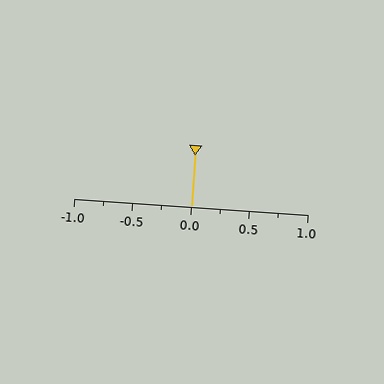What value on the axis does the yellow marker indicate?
The marker indicates approximately 0.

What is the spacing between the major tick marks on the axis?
The major ticks are spaced 0.5 apart.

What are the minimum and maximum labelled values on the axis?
The axis runs from -1.0 to 1.0.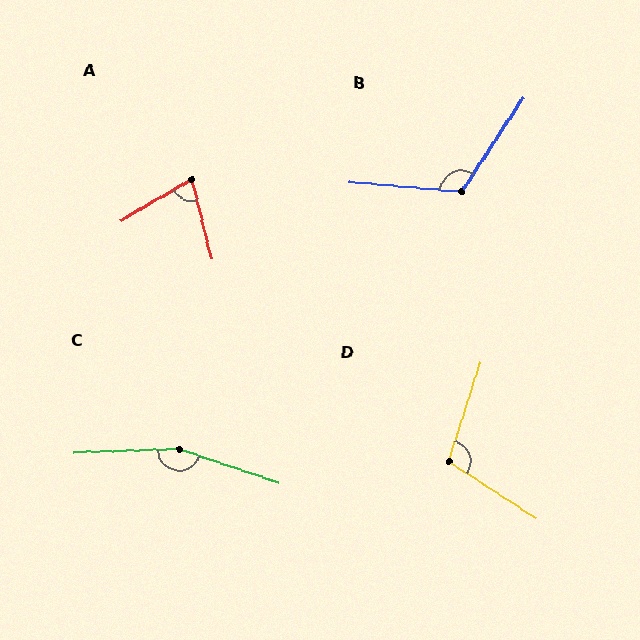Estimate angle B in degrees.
Approximately 119 degrees.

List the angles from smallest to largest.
A (73°), D (105°), B (119°), C (159°).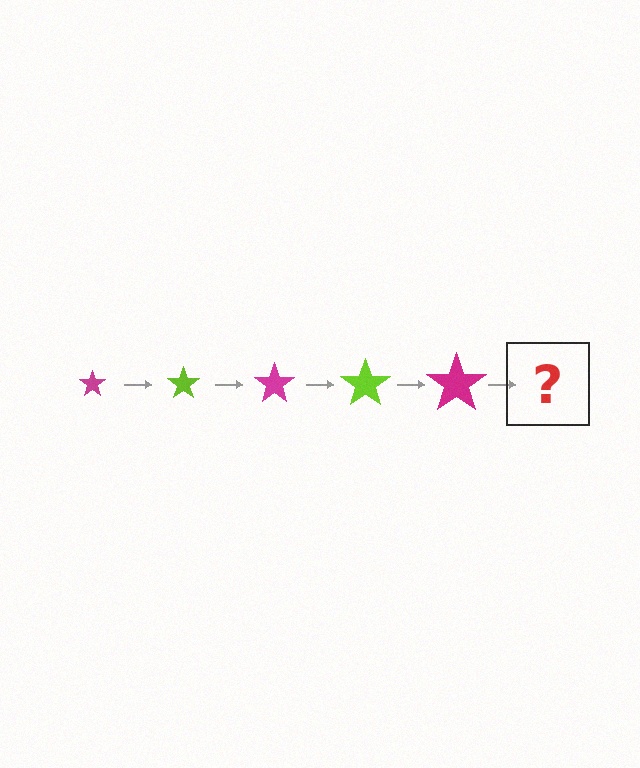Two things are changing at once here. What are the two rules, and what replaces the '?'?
The two rules are that the star grows larger each step and the color cycles through magenta and lime. The '?' should be a lime star, larger than the previous one.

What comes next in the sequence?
The next element should be a lime star, larger than the previous one.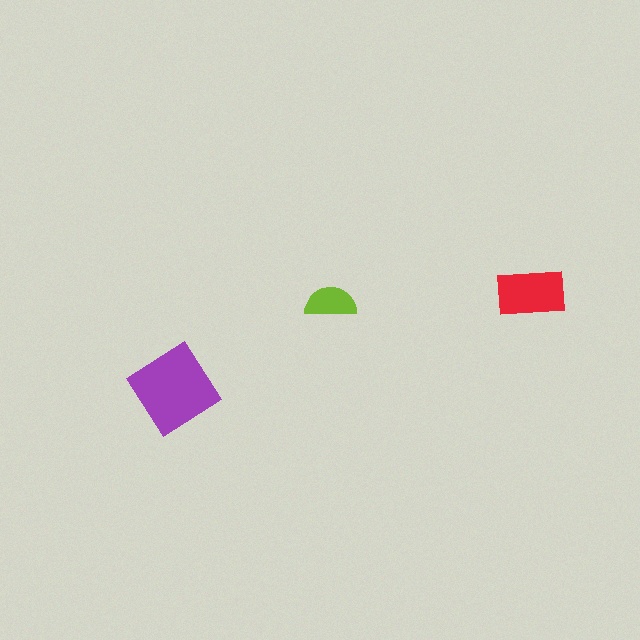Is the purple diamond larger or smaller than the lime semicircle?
Larger.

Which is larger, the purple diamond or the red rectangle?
The purple diamond.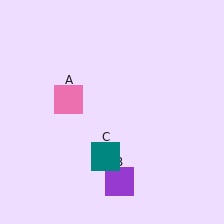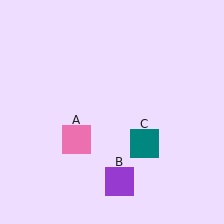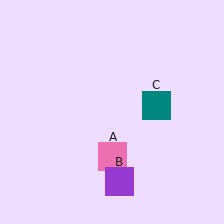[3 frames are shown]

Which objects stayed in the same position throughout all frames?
Purple square (object B) remained stationary.